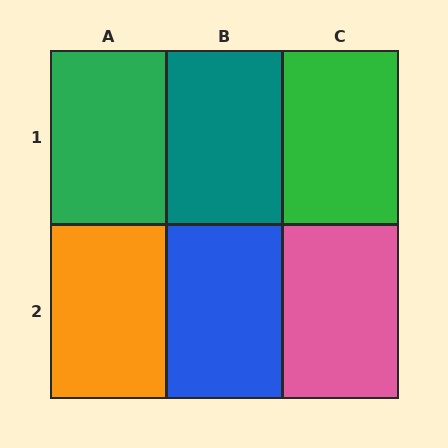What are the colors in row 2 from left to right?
Orange, blue, pink.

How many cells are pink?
1 cell is pink.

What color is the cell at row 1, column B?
Teal.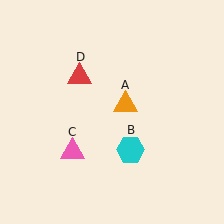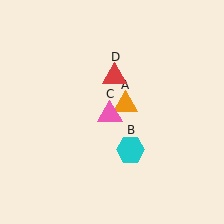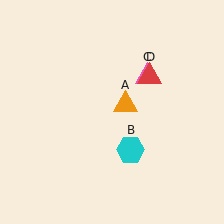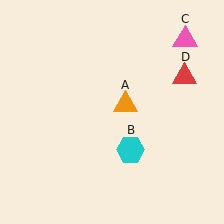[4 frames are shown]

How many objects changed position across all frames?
2 objects changed position: pink triangle (object C), red triangle (object D).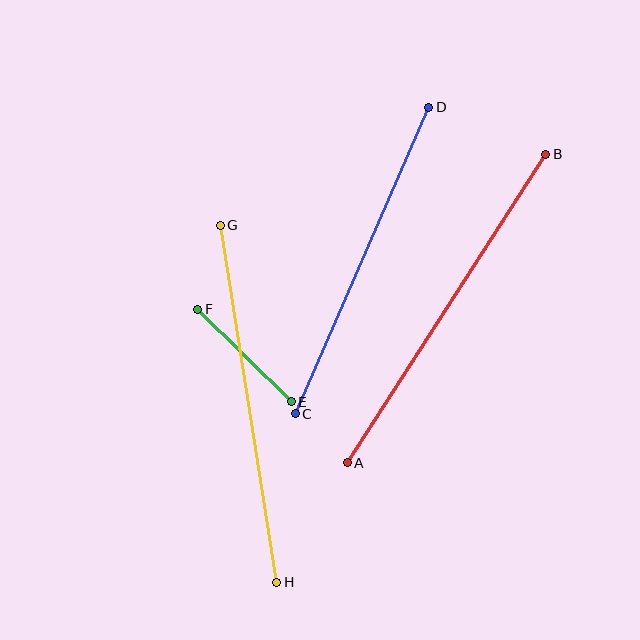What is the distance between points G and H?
The distance is approximately 362 pixels.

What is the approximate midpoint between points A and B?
The midpoint is at approximately (446, 309) pixels.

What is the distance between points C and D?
The distance is approximately 334 pixels.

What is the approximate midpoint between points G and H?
The midpoint is at approximately (248, 404) pixels.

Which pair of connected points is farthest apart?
Points A and B are farthest apart.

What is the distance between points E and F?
The distance is approximately 132 pixels.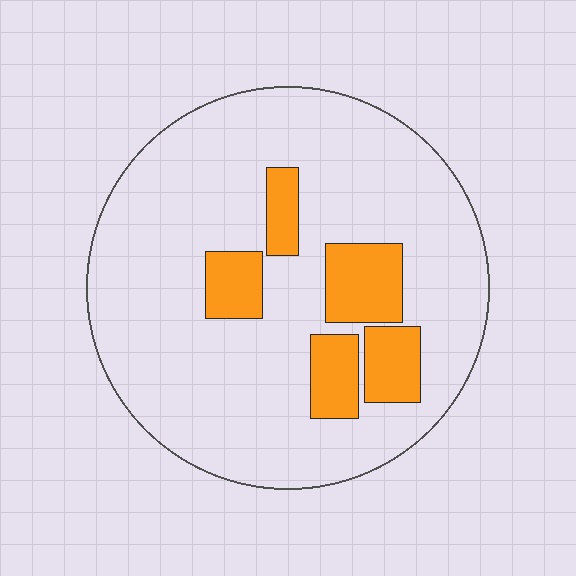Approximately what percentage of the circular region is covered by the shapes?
Approximately 15%.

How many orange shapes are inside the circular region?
5.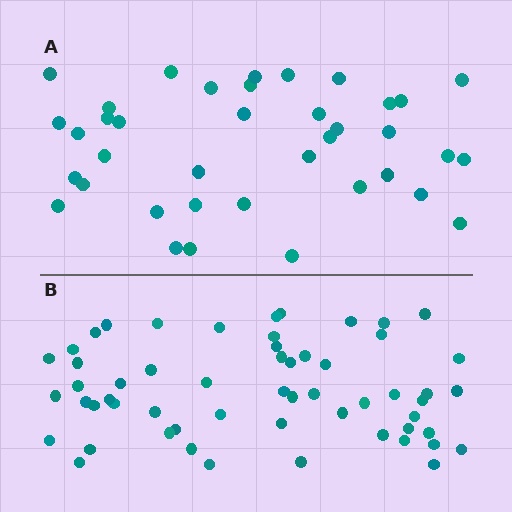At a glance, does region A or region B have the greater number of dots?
Region B (the bottom region) has more dots.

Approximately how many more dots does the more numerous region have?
Region B has approximately 20 more dots than region A.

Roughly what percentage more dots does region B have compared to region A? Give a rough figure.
About 50% more.